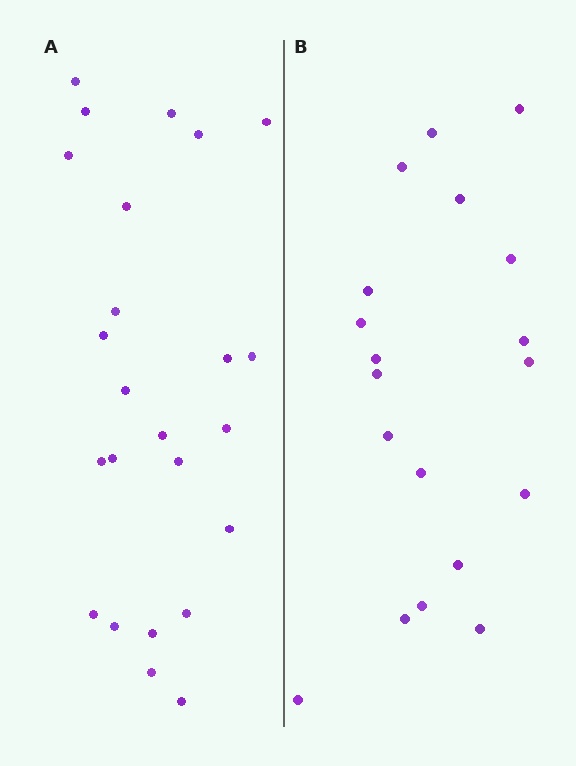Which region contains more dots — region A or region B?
Region A (the left region) has more dots.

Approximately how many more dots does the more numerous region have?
Region A has about 5 more dots than region B.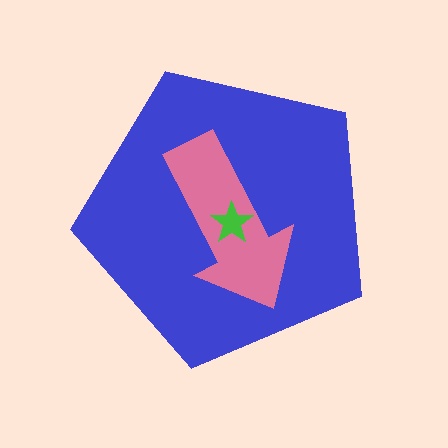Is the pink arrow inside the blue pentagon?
Yes.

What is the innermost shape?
The green star.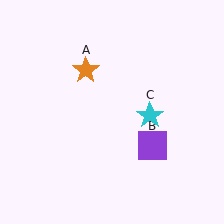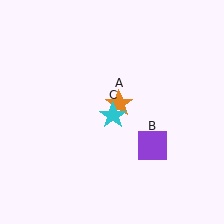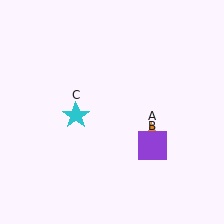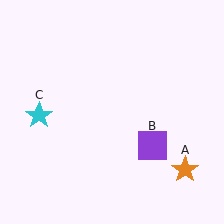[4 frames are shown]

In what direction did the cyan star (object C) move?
The cyan star (object C) moved left.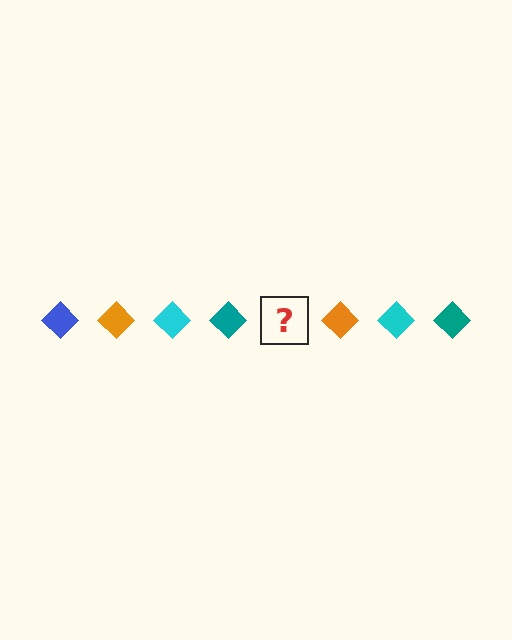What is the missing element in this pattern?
The missing element is a blue diamond.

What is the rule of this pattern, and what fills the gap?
The rule is that the pattern cycles through blue, orange, cyan, teal diamonds. The gap should be filled with a blue diamond.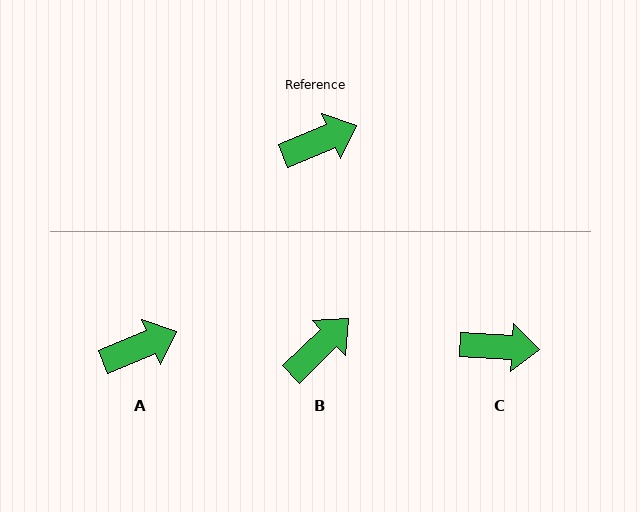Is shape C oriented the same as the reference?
No, it is off by about 26 degrees.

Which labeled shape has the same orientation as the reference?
A.